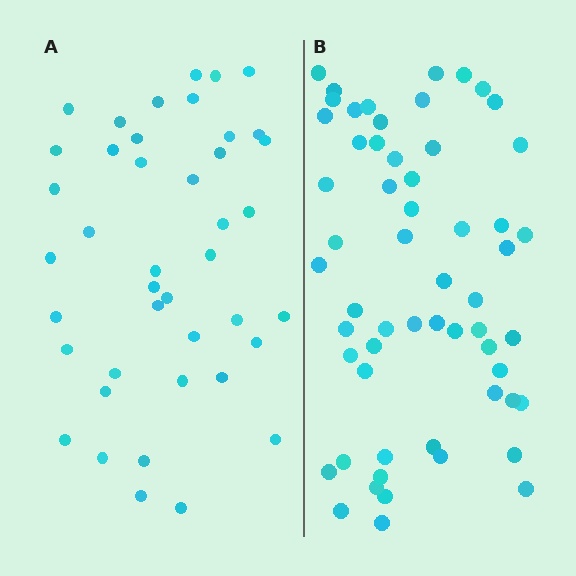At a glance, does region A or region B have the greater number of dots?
Region B (the right region) has more dots.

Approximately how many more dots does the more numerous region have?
Region B has approximately 15 more dots than region A.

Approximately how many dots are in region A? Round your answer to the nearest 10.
About 40 dots. (The exact count is 42, which rounds to 40.)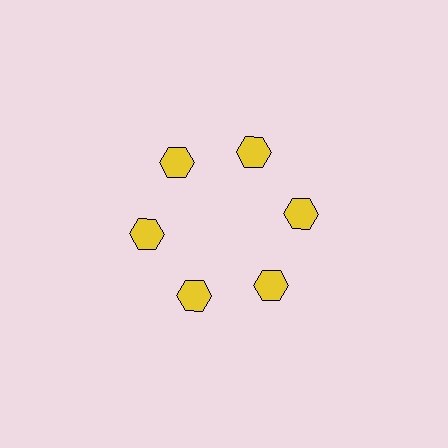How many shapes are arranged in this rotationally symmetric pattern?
There are 6 shapes, arranged in 6 groups of 1.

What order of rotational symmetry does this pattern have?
This pattern has 6-fold rotational symmetry.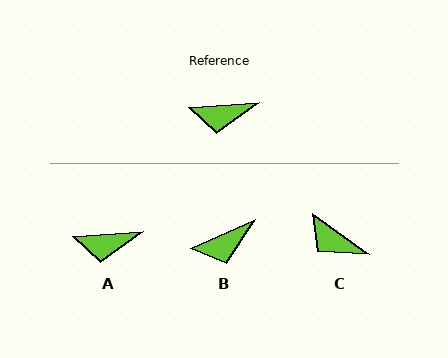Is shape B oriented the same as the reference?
No, it is off by about 20 degrees.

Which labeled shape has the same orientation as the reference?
A.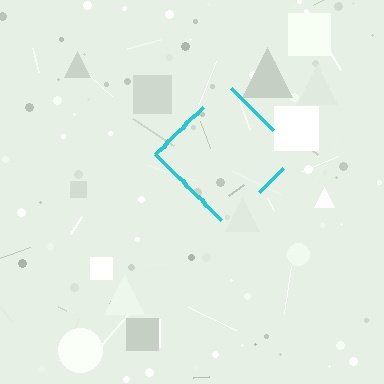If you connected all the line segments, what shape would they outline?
They would outline a diamond.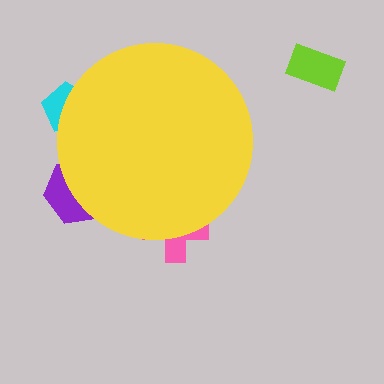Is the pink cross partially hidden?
Yes, the pink cross is partially hidden behind the yellow circle.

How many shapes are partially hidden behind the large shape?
3 shapes are partially hidden.